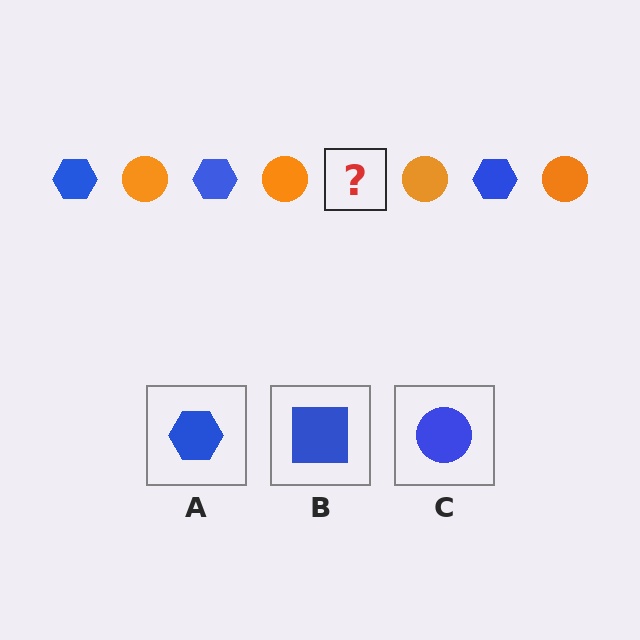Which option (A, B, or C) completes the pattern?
A.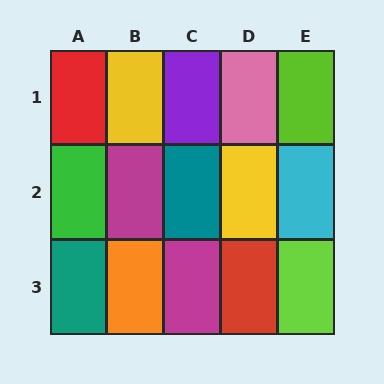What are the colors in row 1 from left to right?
Red, yellow, purple, pink, lime.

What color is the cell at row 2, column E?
Cyan.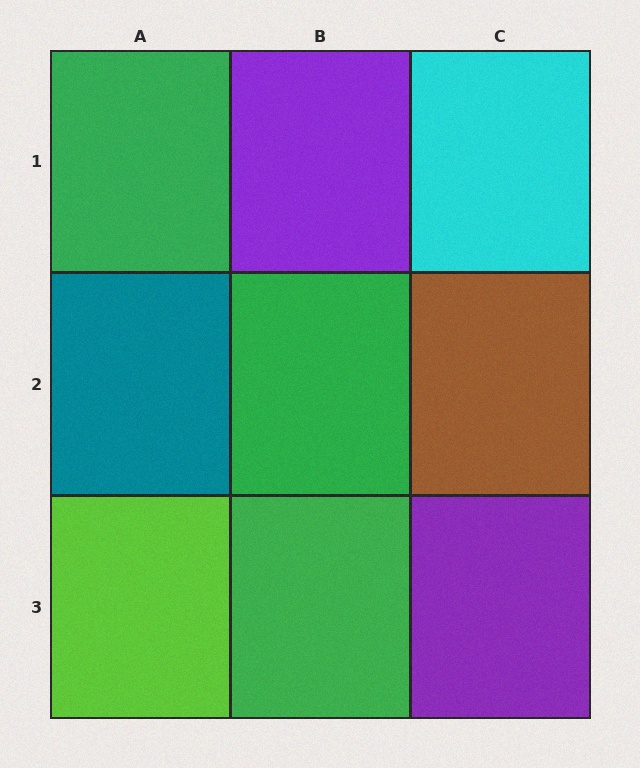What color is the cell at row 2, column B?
Green.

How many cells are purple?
2 cells are purple.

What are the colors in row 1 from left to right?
Green, purple, cyan.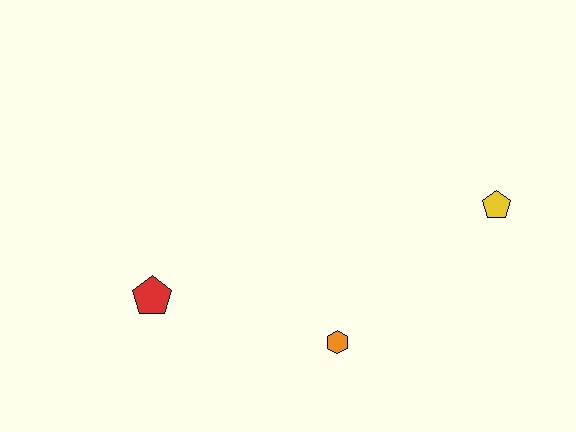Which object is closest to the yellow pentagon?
The orange hexagon is closest to the yellow pentagon.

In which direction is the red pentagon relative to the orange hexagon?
The red pentagon is to the left of the orange hexagon.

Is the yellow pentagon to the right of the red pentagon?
Yes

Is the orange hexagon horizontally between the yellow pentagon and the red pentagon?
Yes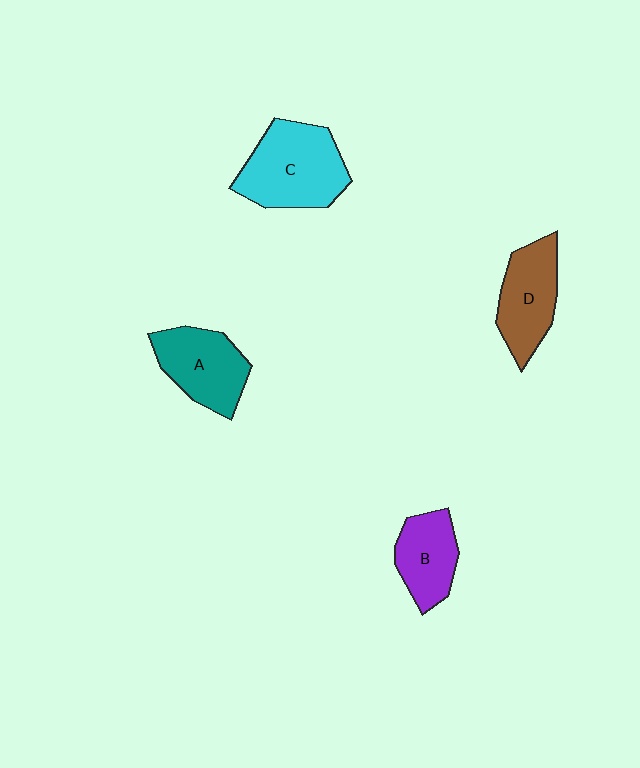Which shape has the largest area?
Shape C (cyan).